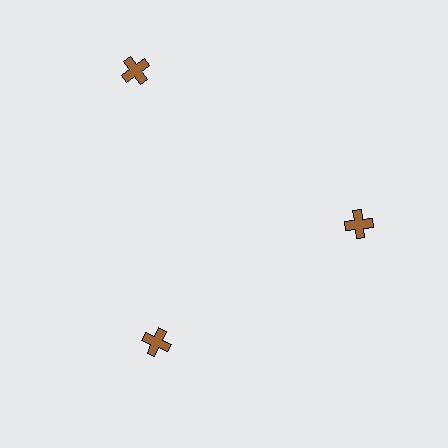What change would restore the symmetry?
The symmetry would be restored by moving it inward, back onto the ring so that all 3 crosses sit at equal angles and equal distance from the center.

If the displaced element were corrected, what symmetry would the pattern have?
It would have 3-fold rotational symmetry — the pattern would map onto itself every 120 degrees.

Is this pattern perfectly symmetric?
No. The 3 brown crosses are arranged in a ring, but one element near the 11 o'clock position is pushed outward from the center, breaking the 3-fold rotational symmetry.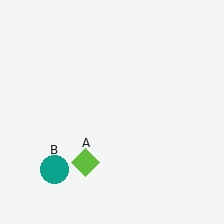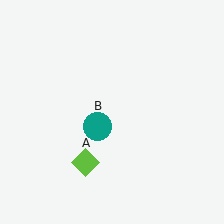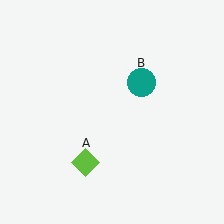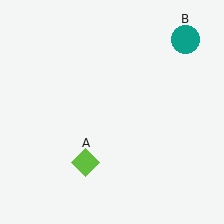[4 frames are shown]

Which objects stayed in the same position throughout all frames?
Lime diamond (object A) remained stationary.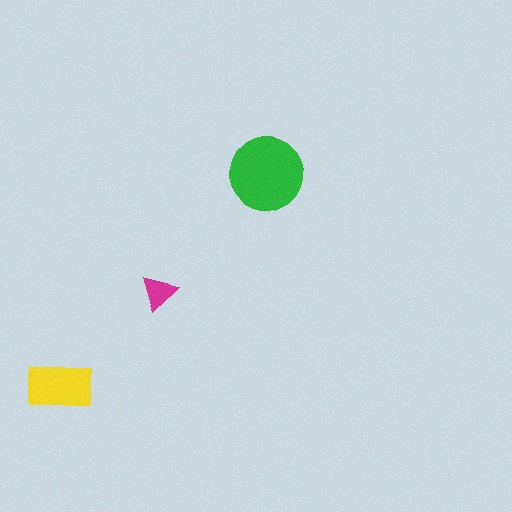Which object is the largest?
The green circle.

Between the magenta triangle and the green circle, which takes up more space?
The green circle.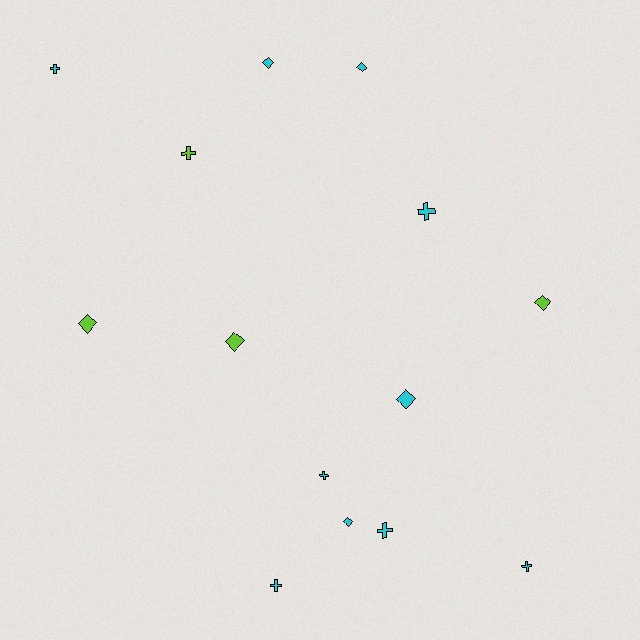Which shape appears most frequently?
Cross, with 7 objects.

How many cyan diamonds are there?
There are 4 cyan diamonds.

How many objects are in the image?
There are 14 objects.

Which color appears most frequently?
Cyan, with 10 objects.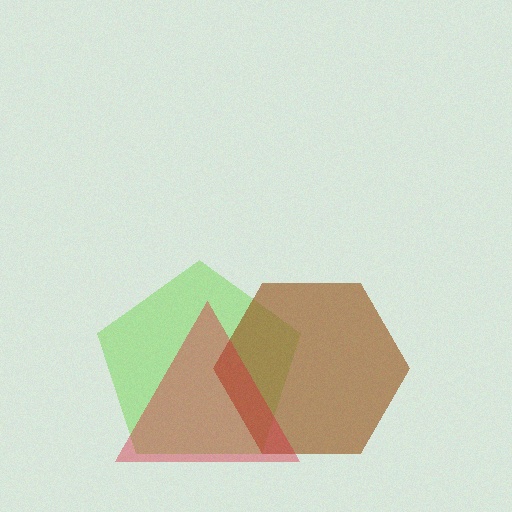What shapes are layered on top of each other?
The layered shapes are: a lime pentagon, a brown hexagon, a red triangle.